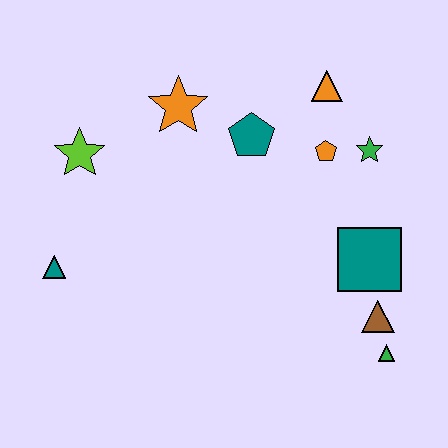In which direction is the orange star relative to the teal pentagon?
The orange star is to the left of the teal pentagon.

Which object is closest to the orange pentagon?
The green star is closest to the orange pentagon.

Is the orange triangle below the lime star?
No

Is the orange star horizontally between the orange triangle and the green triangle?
No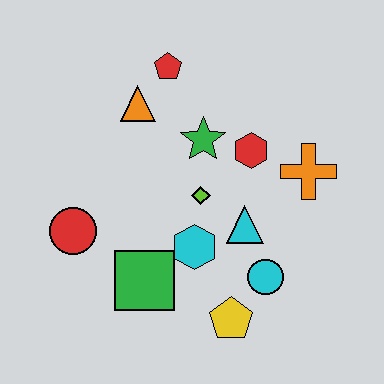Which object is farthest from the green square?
The red pentagon is farthest from the green square.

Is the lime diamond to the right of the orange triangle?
Yes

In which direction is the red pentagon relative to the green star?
The red pentagon is above the green star.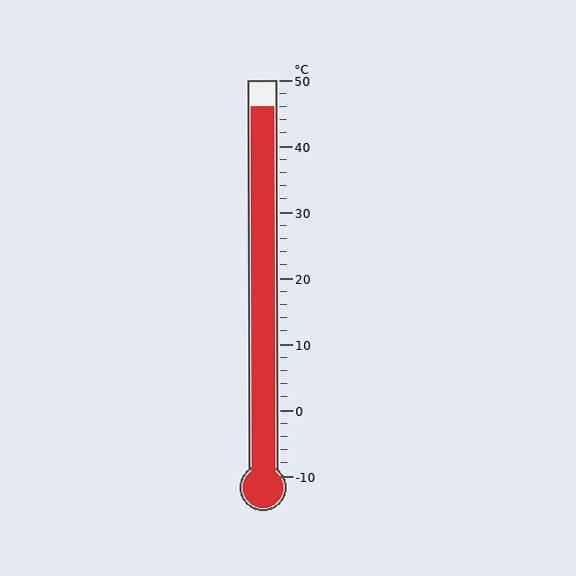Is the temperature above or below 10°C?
The temperature is above 10°C.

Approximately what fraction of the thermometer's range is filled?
The thermometer is filled to approximately 95% of its range.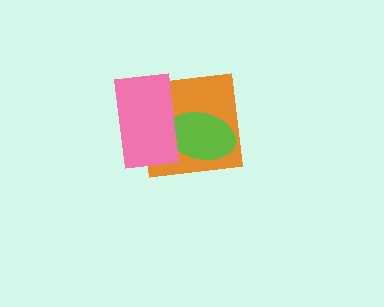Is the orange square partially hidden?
Yes, it is partially covered by another shape.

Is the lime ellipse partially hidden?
Yes, it is partially covered by another shape.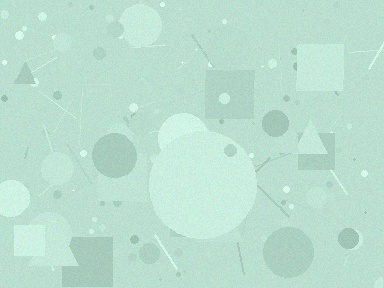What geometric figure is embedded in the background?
A circle is embedded in the background.